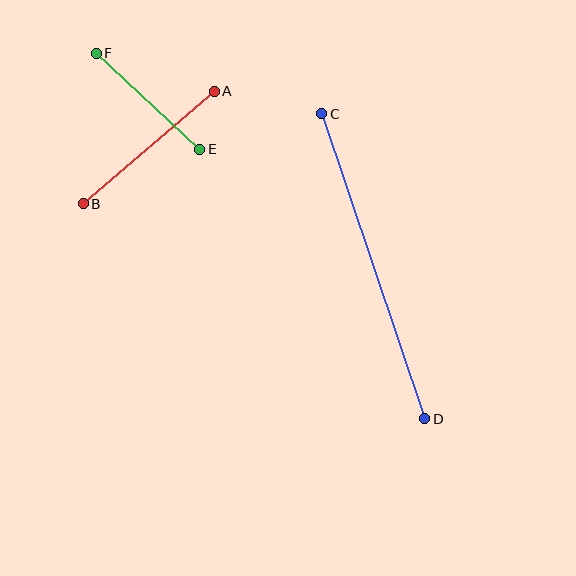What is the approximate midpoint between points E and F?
The midpoint is at approximately (148, 101) pixels.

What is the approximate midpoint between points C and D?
The midpoint is at approximately (373, 266) pixels.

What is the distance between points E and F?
The distance is approximately 141 pixels.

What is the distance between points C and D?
The distance is approximately 322 pixels.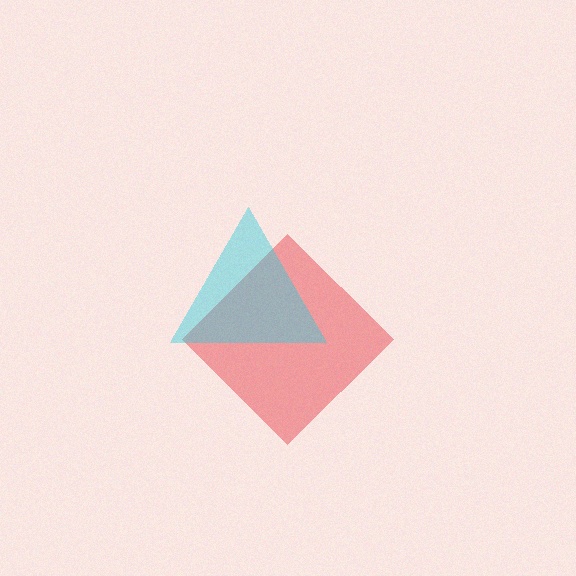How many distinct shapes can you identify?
There are 2 distinct shapes: a red diamond, a cyan triangle.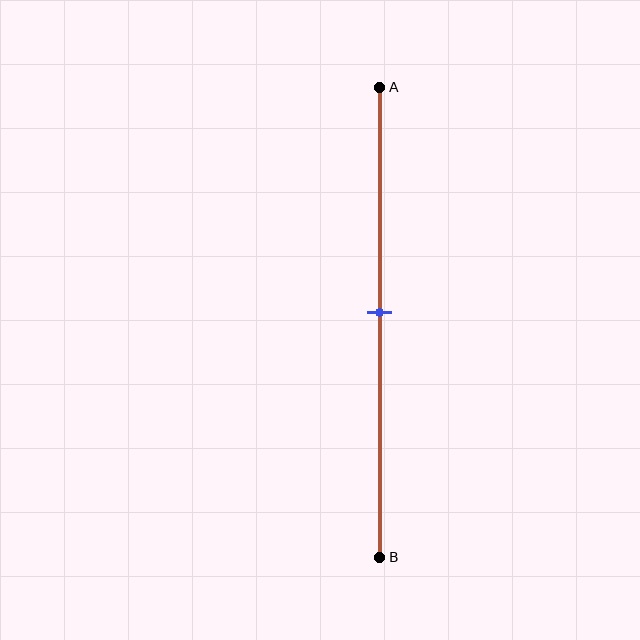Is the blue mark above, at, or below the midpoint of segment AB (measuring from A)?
The blue mark is approximately at the midpoint of segment AB.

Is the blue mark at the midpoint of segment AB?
Yes, the mark is approximately at the midpoint.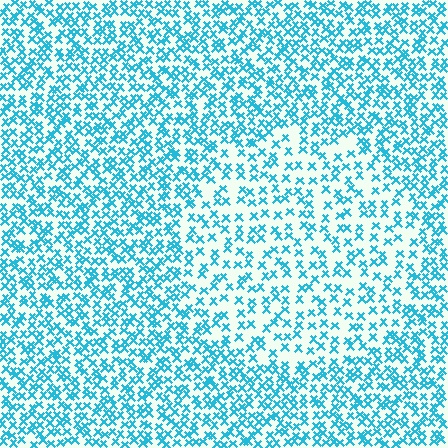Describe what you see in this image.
The image contains small cyan elements arranged at two different densities. A circle-shaped region is visible where the elements are less densely packed than the surrounding area.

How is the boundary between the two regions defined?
The boundary is defined by a change in element density (approximately 1.8x ratio). All elements are the same color, size, and shape.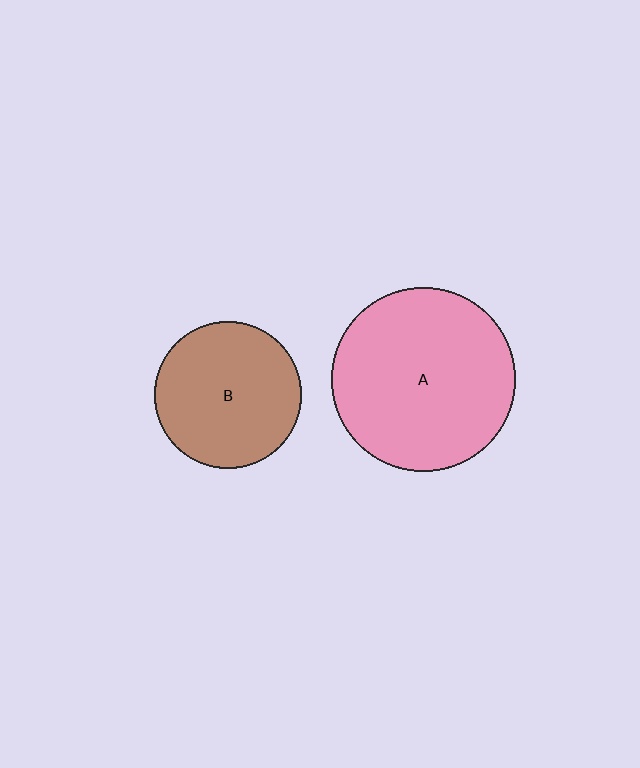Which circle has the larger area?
Circle A (pink).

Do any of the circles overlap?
No, none of the circles overlap.